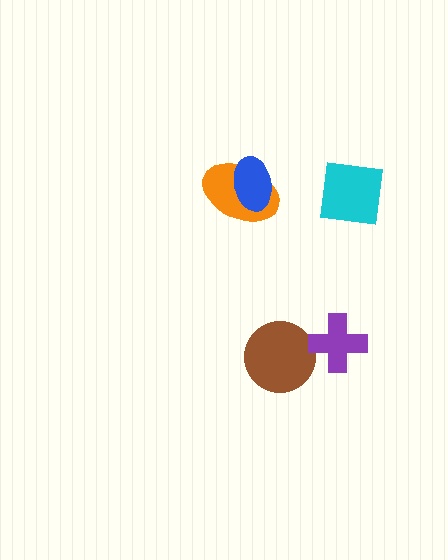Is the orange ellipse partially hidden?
Yes, it is partially covered by another shape.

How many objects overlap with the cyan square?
0 objects overlap with the cyan square.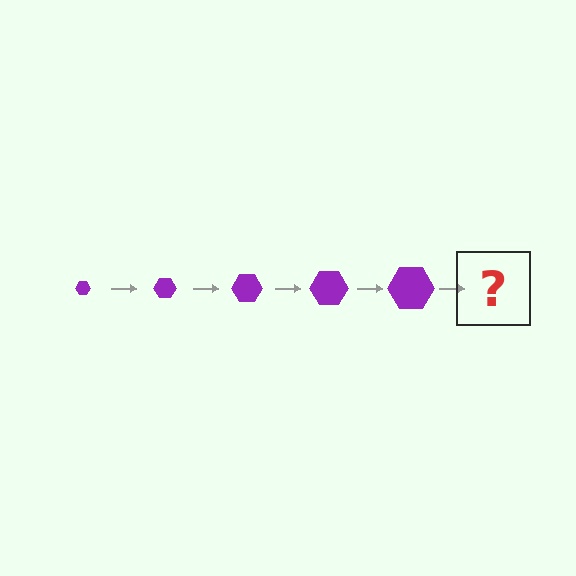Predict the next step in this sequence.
The next step is a purple hexagon, larger than the previous one.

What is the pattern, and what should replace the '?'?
The pattern is that the hexagon gets progressively larger each step. The '?' should be a purple hexagon, larger than the previous one.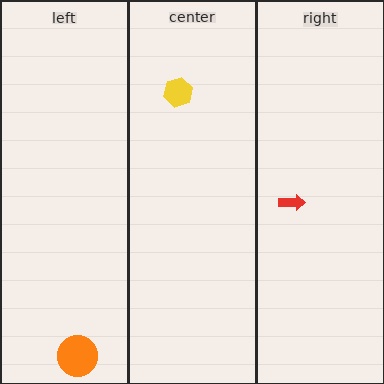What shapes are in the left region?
The orange circle.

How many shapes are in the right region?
1.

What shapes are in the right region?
The red arrow.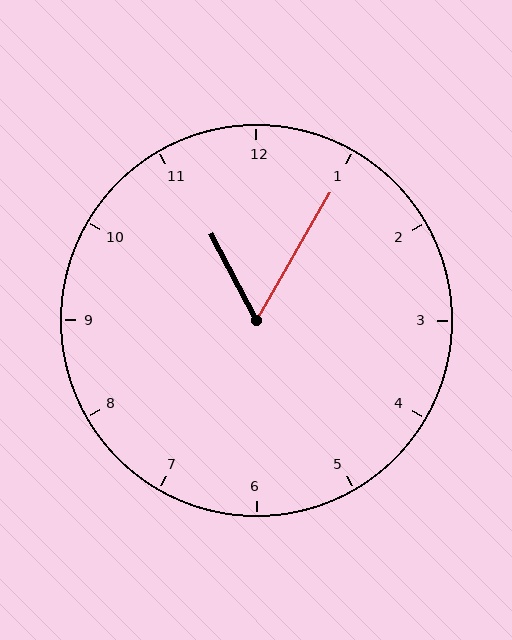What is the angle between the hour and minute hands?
Approximately 58 degrees.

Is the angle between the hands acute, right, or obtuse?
It is acute.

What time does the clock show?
11:05.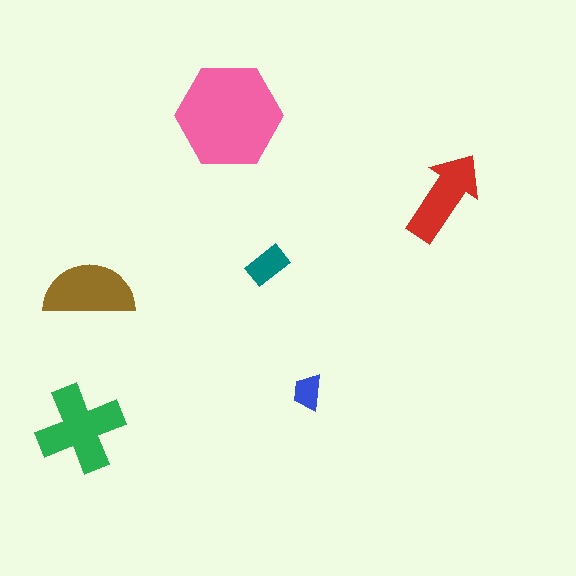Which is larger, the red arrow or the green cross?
The green cross.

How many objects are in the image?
There are 6 objects in the image.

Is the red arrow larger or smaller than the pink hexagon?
Smaller.